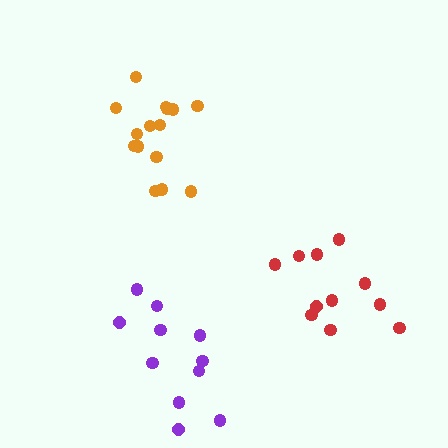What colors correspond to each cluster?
The clusters are colored: purple, orange, red.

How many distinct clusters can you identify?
There are 3 distinct clusters.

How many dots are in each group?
Group 1: 11 dots, Group 2: 15 dots, Group 3: 11 dots (37 total).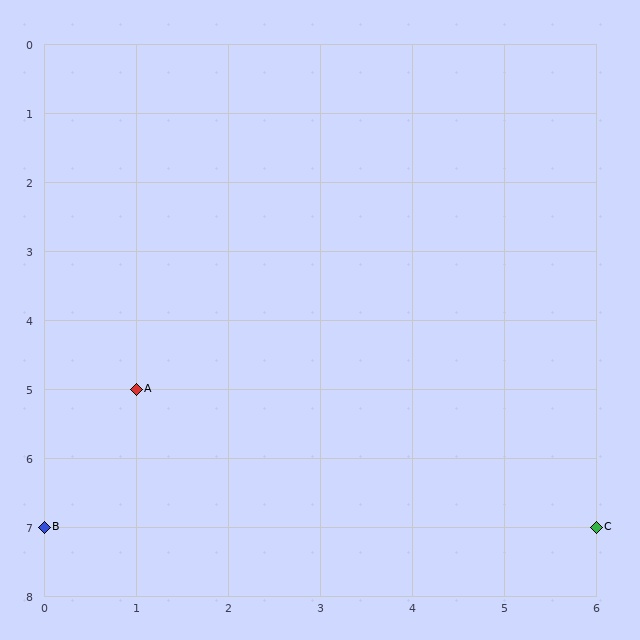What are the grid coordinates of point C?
Point C is at grid coordinates (6, 7).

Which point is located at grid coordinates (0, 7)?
Point B is at (0, 7).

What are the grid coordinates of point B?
Point B is at grid coordinates (0, 7).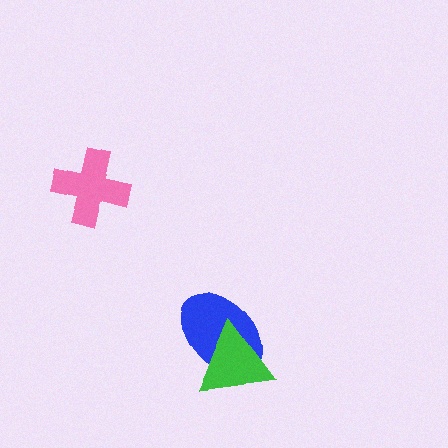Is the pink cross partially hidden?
No, no other shape covers it.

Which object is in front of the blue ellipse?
The green triangle is in front of the blue ellipse.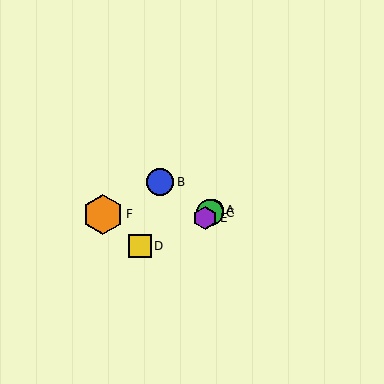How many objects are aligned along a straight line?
3 objects (A, C, E) are aligned along a straight line.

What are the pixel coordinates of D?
Object D is at (140, 246).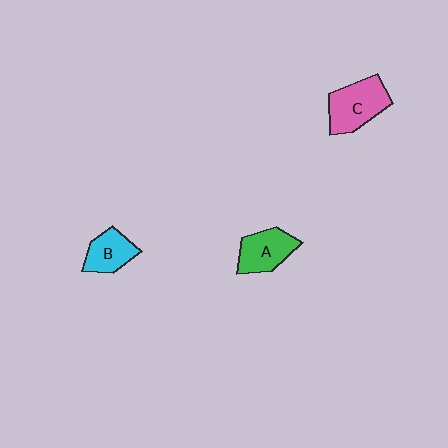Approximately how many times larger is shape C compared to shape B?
Approximately 1.5 times.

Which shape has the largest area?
Shape C (pink).